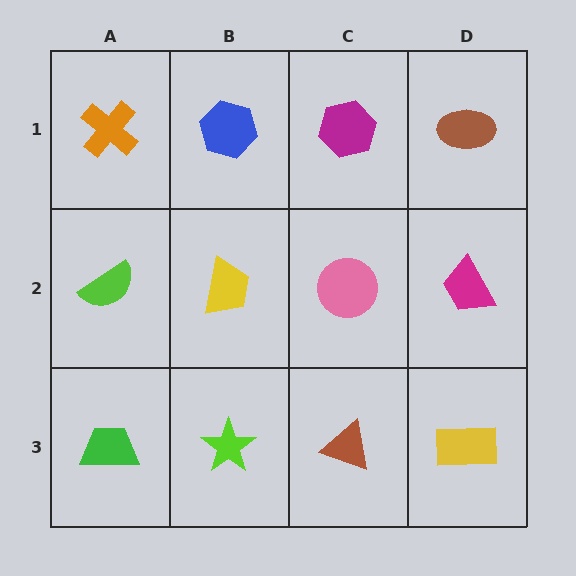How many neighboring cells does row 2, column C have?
4.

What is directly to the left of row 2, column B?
A lime semicircle.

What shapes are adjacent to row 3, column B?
A yellow trapezoid (row 2, column B), a green trapezoid (row 3, column A), a brown triangle (row 3, column C).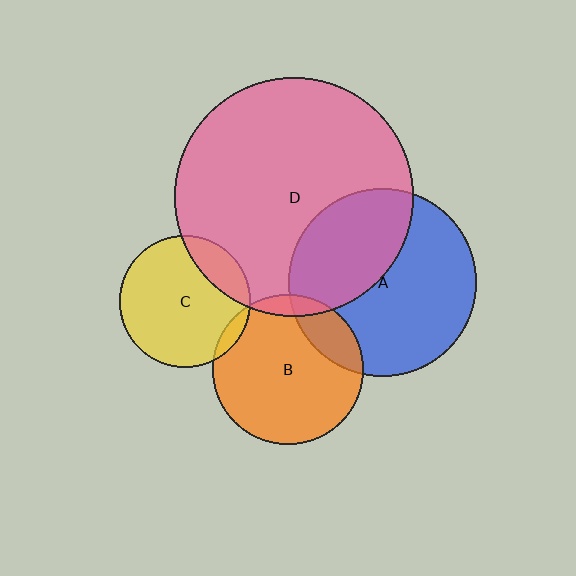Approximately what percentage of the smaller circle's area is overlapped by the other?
Approximately 5%.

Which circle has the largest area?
Circle D (pink).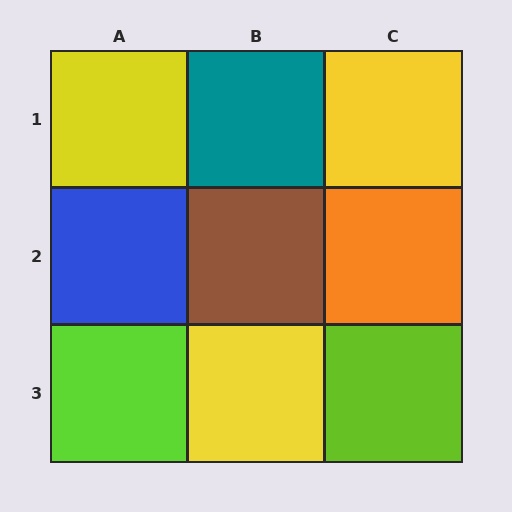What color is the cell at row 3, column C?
Lime.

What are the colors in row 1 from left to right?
Yellow, teal, yellow.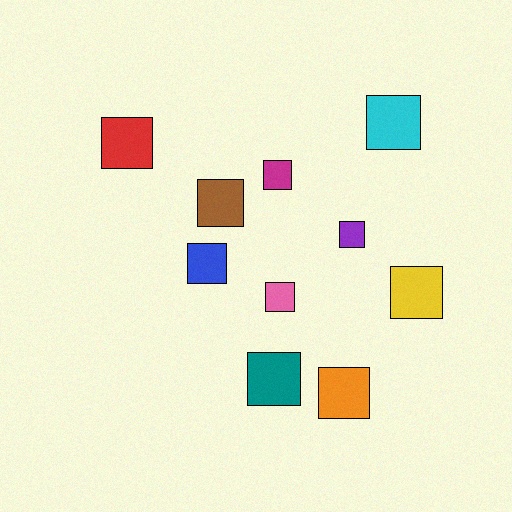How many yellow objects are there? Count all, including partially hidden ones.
There is 1 yellow object.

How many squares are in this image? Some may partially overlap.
There are 10 squares.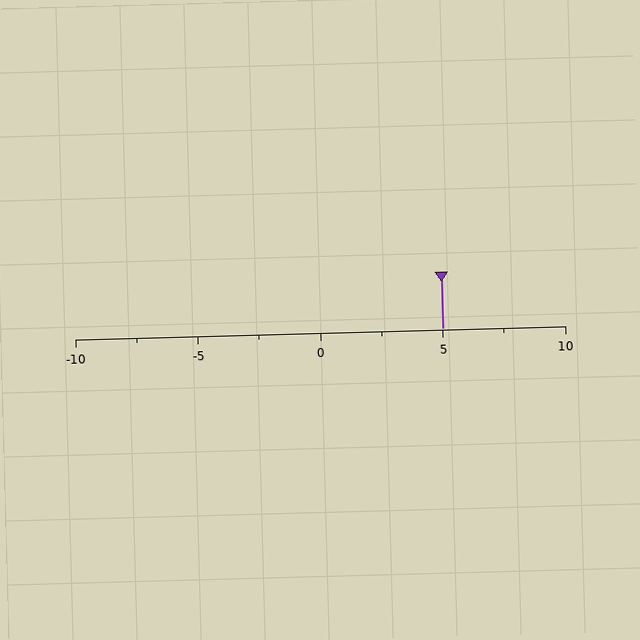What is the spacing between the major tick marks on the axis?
The major ticks are spaced 5 apart.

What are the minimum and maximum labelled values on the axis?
The axis runs from -10 to 10.